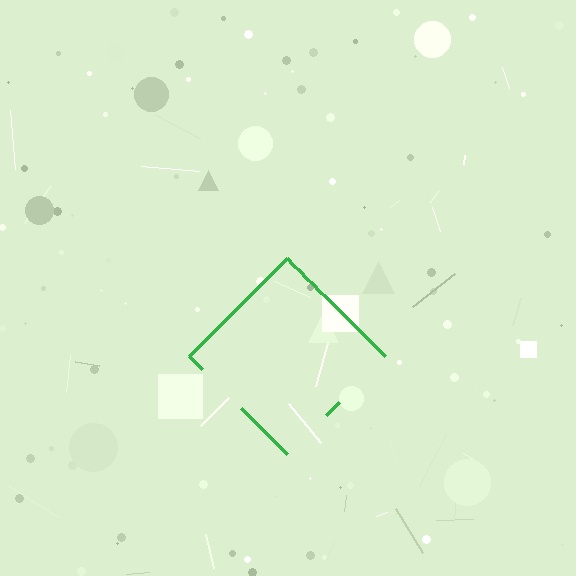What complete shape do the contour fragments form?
The contour fragments form a diamond.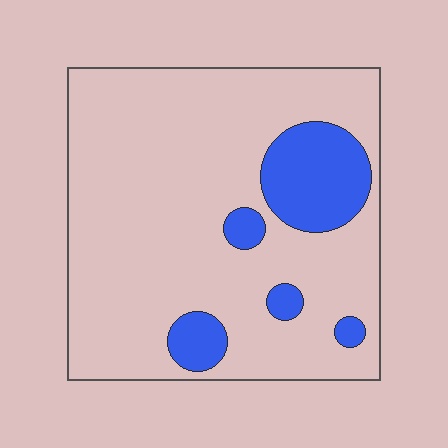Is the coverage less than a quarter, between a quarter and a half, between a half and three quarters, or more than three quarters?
Less than a quarter.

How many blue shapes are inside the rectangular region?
5.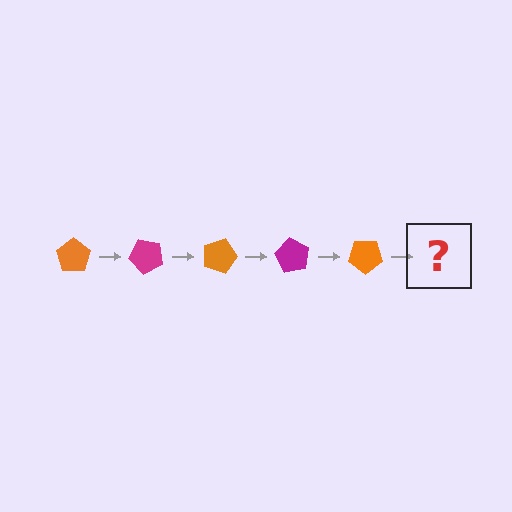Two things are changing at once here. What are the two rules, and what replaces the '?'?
The two rules are that it rotates 45 degrees each step and the color cycles through orange and magenta. The '?' should be a magenta pentagon, rotated 225 degrees from the start.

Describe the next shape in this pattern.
It should be a magenta pentagon, rotated 225 degrees from the start.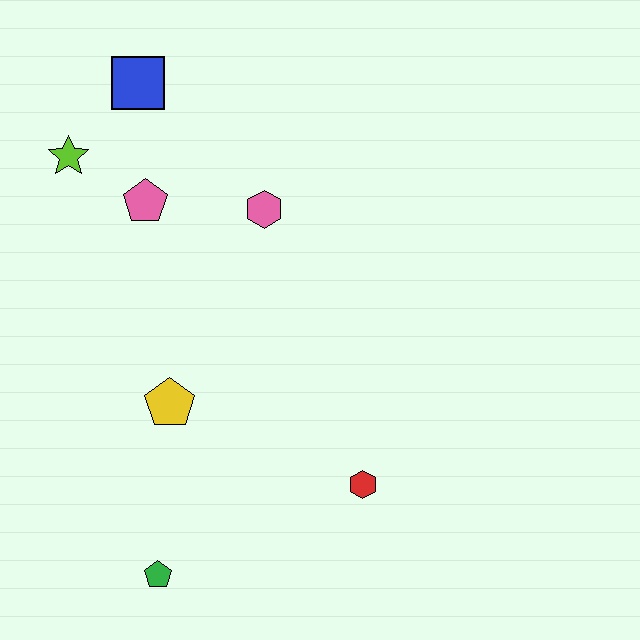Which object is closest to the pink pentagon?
The lime star is closest to the pink pentagon.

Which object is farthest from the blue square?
The green pentagon is farthest from the blue square.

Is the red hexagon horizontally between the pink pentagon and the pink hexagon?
No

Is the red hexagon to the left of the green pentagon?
No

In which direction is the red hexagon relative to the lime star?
The red hexagon is below the lime star.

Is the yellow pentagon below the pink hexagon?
Yes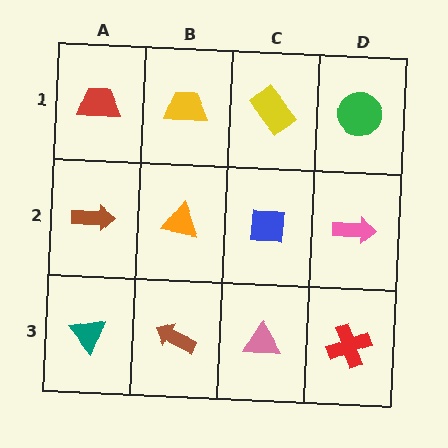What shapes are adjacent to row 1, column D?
A pink arrow (row 2, column D), a yellow rectangle (row 1, column C).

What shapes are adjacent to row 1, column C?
A blue square (row 2, column C), a yellow trapezoid (row 1, column B), a green circle (row 1, column D).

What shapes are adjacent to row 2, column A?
A red trapezoid (row 1, column A), a teal triangle (row 3, column A), an orange triangle (row 2, column B).